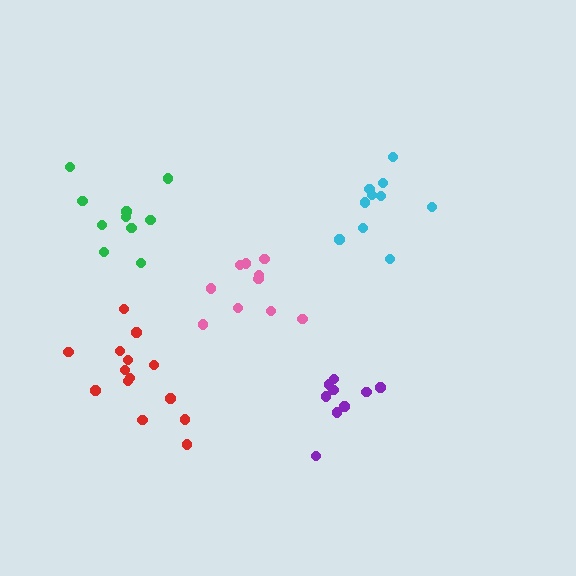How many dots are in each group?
Group 1: 10 dots, Group 2: 10 dots, Group 3: 9 dots, Group 4: 10 dots, Group 5: 14 dots (53 total).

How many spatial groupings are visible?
There are 5 spatial groupings.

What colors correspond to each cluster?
The clusters are colored: cyan, pink, purple, green, red.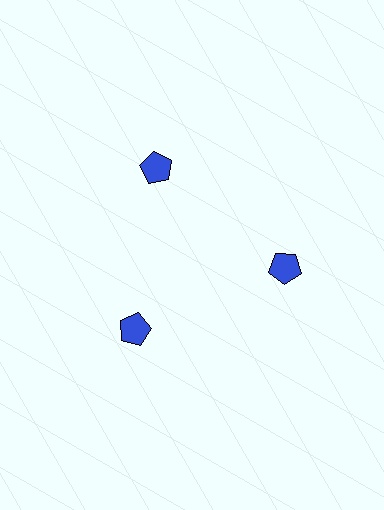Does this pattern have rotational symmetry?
Yes, this pattern has 3-fold rotational symmetry. It looks the same after rotating 120 degrees around the center.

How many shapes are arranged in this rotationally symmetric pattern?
There are 3 shapes, arranged in 3 groups of 1.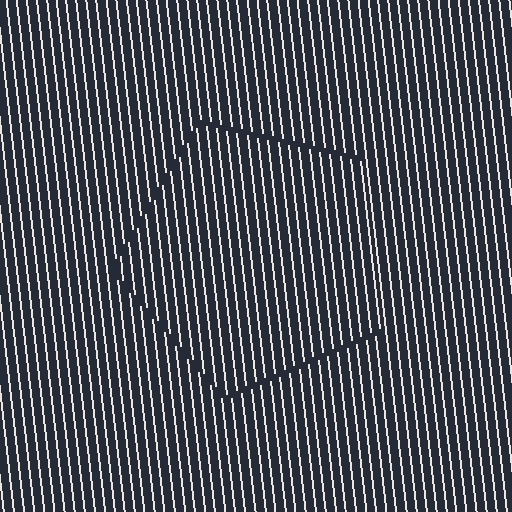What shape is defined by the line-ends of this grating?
An illusory pentagon. The interior of the shape contains the same grating, shifted by half a period — the contour is defined by the phase discontinuity where line-ends from the inner and outer gratings abut.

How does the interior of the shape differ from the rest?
The interior of the shape contains the same grating, shifted by half a period — the contour is defined by the phase discontinuity where line-ends from the inner and outer gratings abut.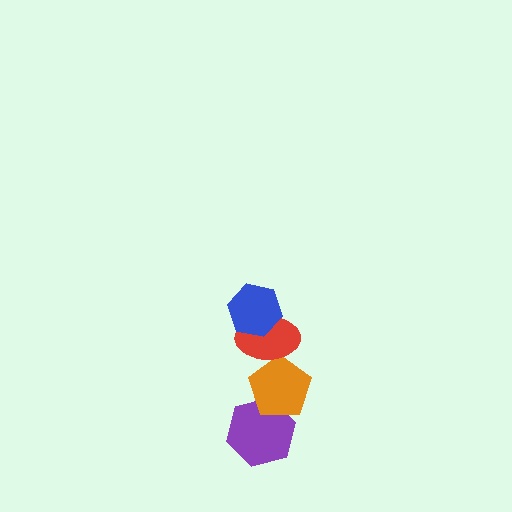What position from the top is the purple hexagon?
The purple hexagon is 4th from the top.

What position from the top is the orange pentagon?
The orange pentagon is 3rd from the top.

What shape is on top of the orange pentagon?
The red ellipse is on top of the orange pentagon.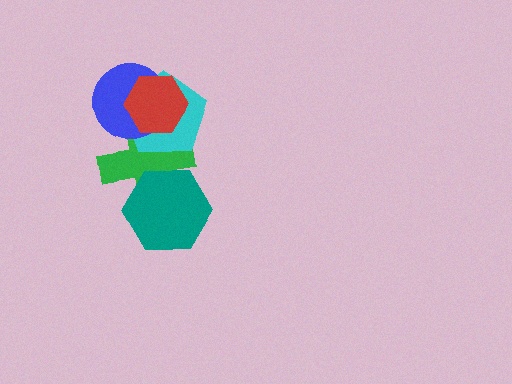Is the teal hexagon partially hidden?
No, no other shape covers it.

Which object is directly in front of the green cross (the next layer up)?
The cyan pentagon is directly in front of the green cross.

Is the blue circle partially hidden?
Yes, it is partially covered by another shape.